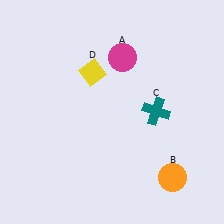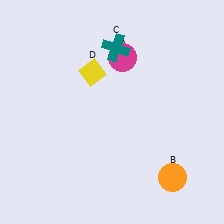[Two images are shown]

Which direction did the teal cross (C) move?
The teal cross (C) moved up.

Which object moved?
The teal cross (C) moved up.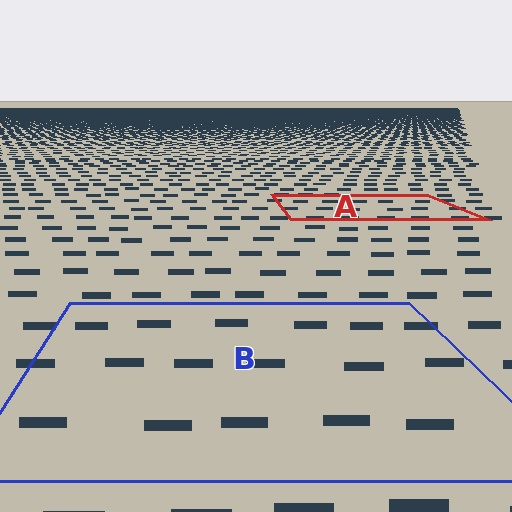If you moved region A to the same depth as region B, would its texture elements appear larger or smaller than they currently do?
They would appear larger. At a closer depth, the same texture elements are projected at a bigger on-screen size.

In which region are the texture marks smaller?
The texture marks are smaller in region A, because it is farther away.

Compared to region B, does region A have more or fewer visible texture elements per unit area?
Region A has more texture elements per unit area — they are packed more densely because it is farther away.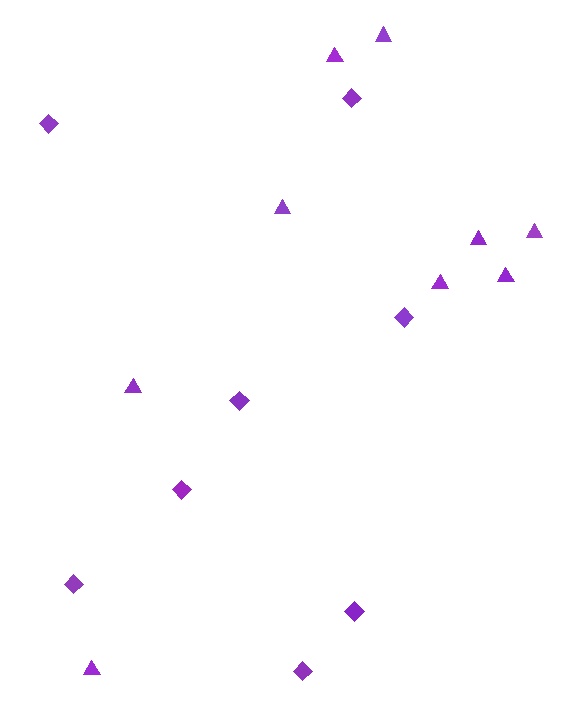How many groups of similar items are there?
There are 2 groups: one group of diamonds (8) and one group of triangles (9).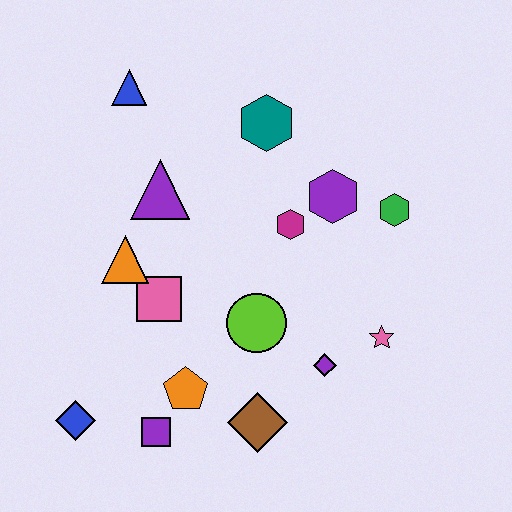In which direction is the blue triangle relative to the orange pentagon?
The blue triangle is above the orange pentagon.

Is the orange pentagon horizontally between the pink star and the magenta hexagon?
No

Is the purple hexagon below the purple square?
No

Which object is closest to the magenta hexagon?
The purple hexagon is closest to the magenta hexagon.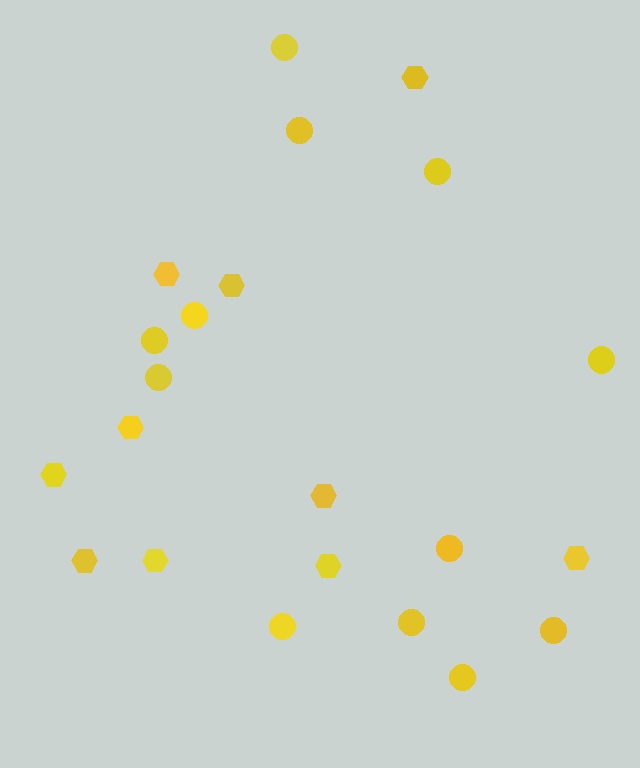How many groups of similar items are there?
There are 2 groups: one group of circles (12) and one group of hexagons (10).